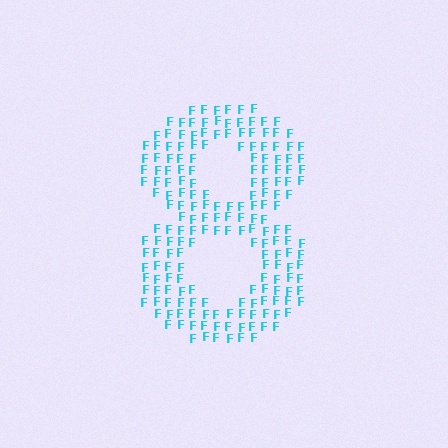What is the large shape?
The large shape is the digit 8.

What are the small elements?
The small elements are letter F's.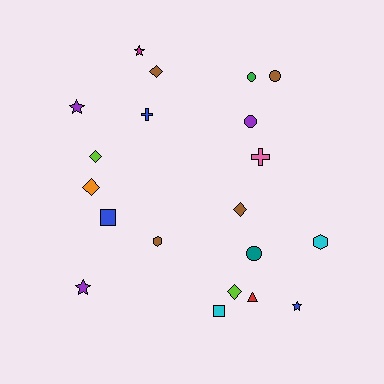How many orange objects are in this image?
There is 1 orange object.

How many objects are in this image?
There are 20 objects.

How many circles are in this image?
There are 4 circles.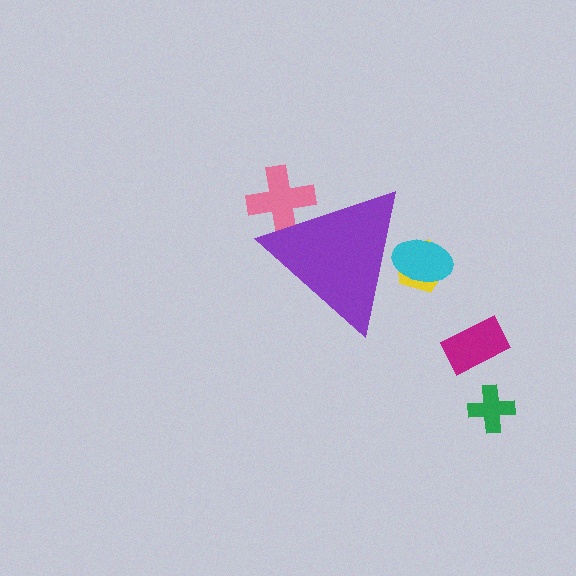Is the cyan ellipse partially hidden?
Yes, the cyan ellipse is partially hidden behind the purple triangle.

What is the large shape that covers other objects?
A purple triangle.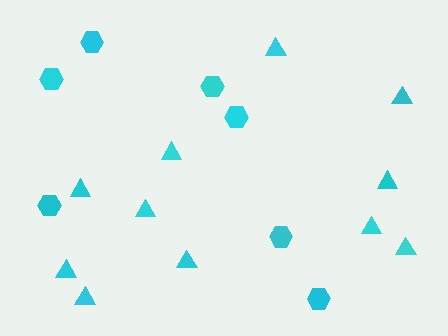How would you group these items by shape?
There are 2 groups: one group of hexagons (7) and one group of triangles (11).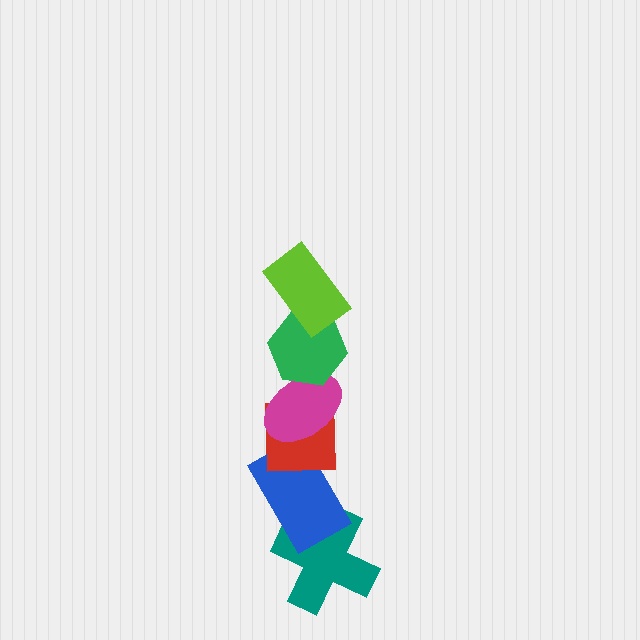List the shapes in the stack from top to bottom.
From top to bottom: the lime rectangle, the green hexagon, the magenta ellipse, the red square, the blue rectangle, the teal cross.